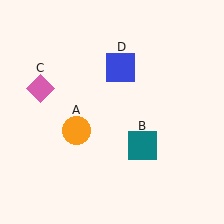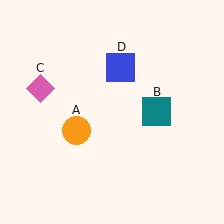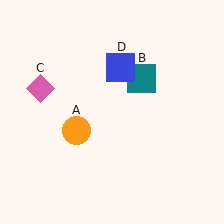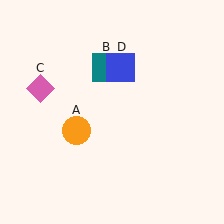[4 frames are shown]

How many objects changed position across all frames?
1 object changed position: teal square (object B).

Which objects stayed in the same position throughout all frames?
Orange circle (object A) and pink diamond (object C) and blue square (object D) remained stationary.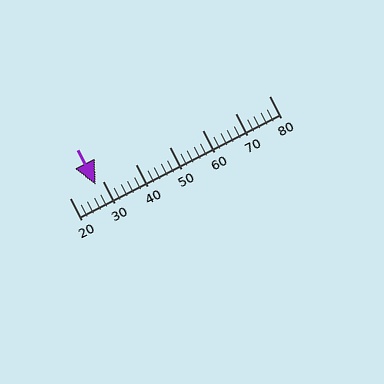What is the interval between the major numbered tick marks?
The major tick marks are spaced 10 units apart.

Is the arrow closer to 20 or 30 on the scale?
The arrow is closer to 30.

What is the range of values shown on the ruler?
The ruler shows values from 20 to 80.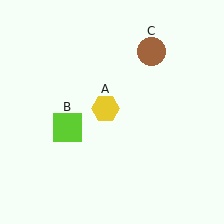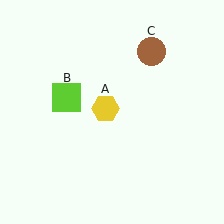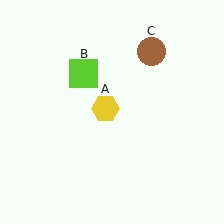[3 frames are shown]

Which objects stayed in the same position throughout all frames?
Yellow hexagon (object A) and brown circle (object C) remained stationary.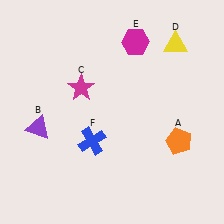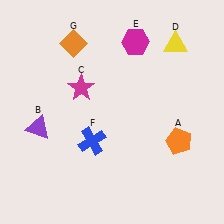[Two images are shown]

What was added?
An orange diamond (G) was added in Image 2.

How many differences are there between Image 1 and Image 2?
There is 1 difference between the two images.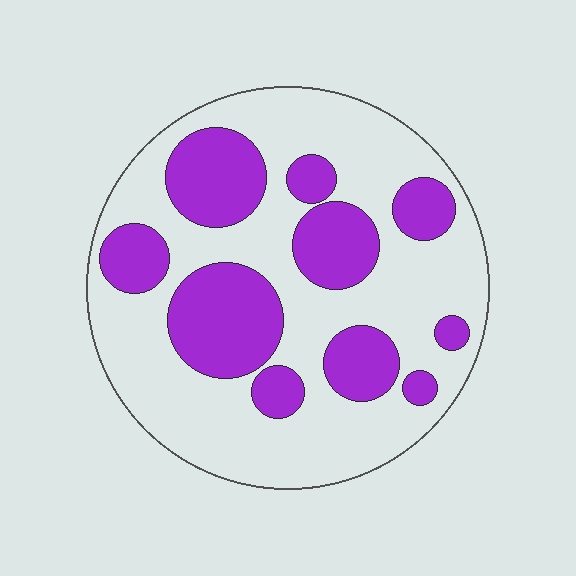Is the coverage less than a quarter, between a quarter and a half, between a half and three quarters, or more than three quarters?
Between a quarter and a half.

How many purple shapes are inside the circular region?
10.